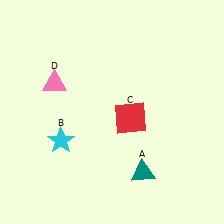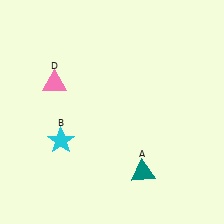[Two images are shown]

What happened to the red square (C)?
The red square (C) was removed in Image 2. It was in the bottom-right area of Image 1.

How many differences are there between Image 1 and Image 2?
There is 1 difference between the two images.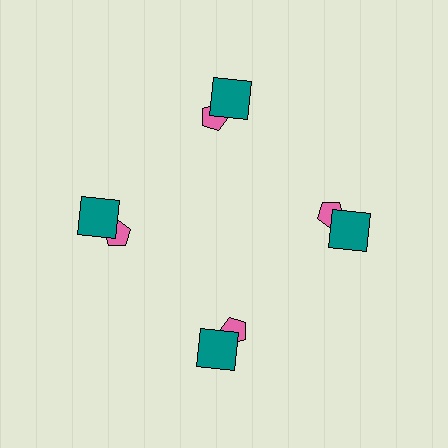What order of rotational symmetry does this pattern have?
This pattern has 4-fold rotational symmetry.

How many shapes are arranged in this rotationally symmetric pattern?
There are 8 shapes, arranged in 4 groups of 2.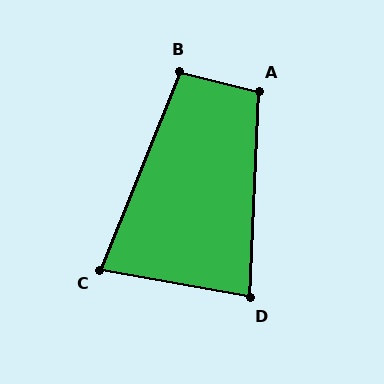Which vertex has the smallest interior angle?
C, at approximately 78 degrees.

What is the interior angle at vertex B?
Approximately 98 degrees (obtuse).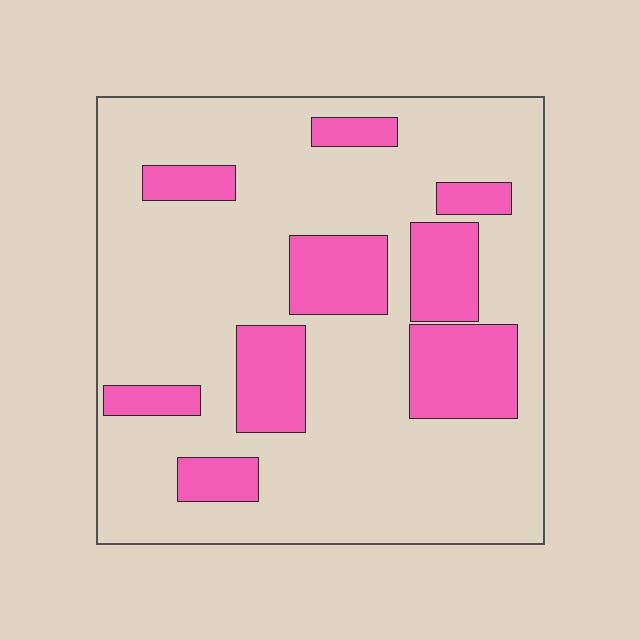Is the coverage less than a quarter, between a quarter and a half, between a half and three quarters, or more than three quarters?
Less than a quarter.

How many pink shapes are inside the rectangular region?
9.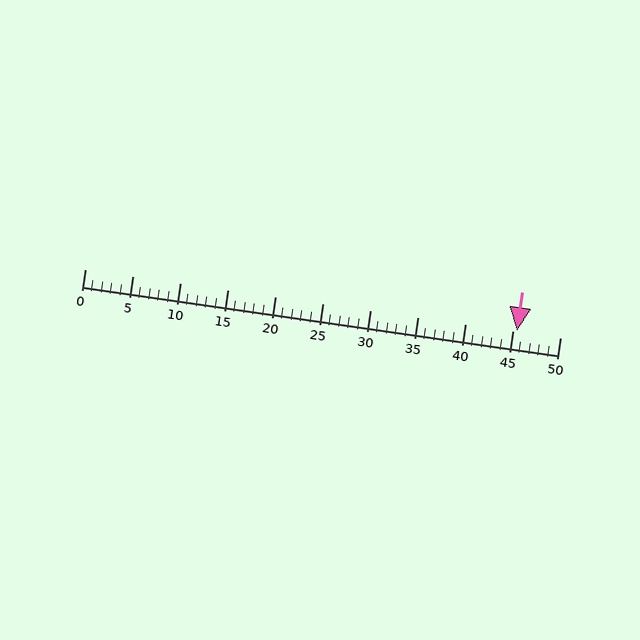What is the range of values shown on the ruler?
The ruler shows values from 0 to 50.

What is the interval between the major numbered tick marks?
The major tick marks are spaced 5 units apart.